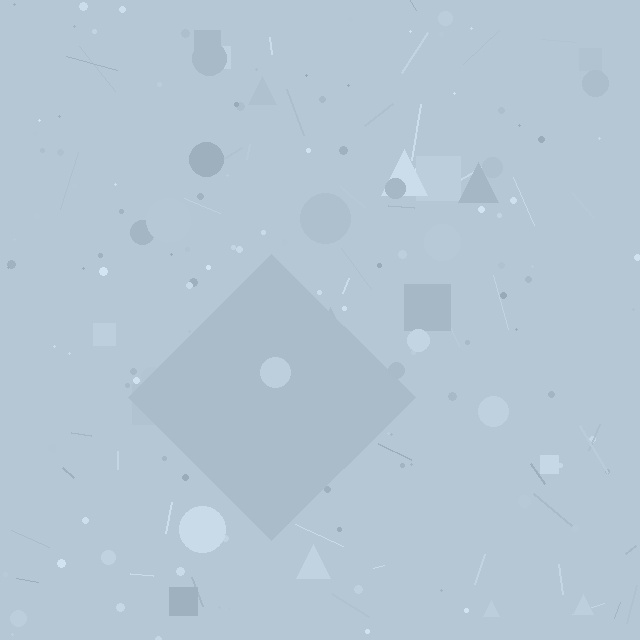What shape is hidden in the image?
A diamond is hidden in the image.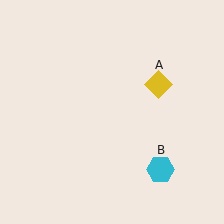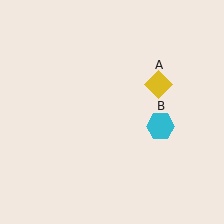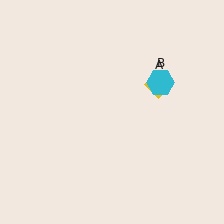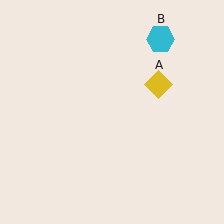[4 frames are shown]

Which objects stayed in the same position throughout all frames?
Yellow diamond (object A) remained stationary.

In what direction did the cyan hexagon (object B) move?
The cyan hexagon (object B) moved up.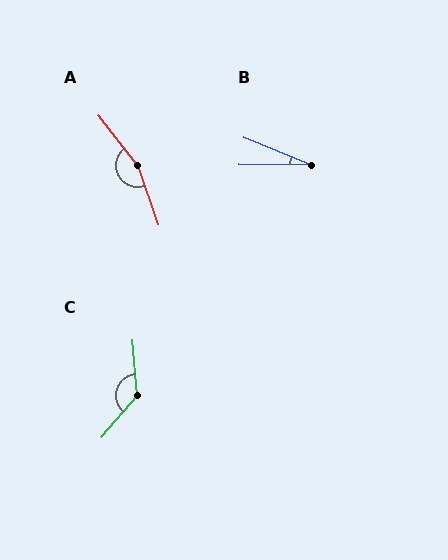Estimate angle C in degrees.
Approximately 135 degrees.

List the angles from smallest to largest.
B (22°), C (135°), A (160°).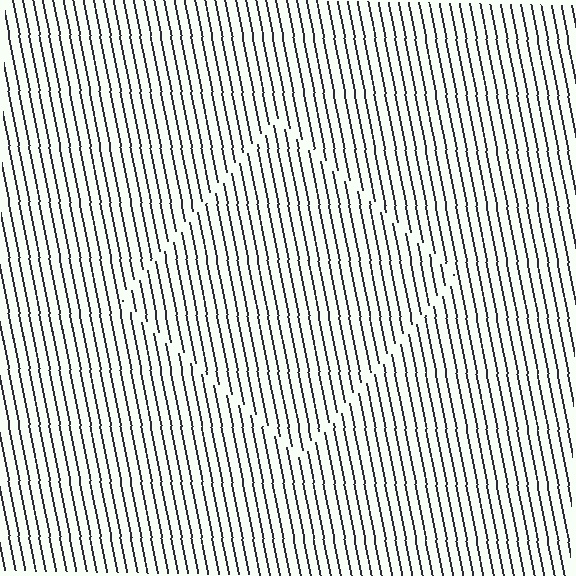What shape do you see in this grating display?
An illusory square. The interior of the shape contains the same grating, shifted by half a period — the contour is defined by the phase discontinuity where line-ends from the inner and outer gratings abut.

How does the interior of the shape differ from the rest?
The interior of the shape contains the same grating, shifted by half a period — the contour is defined by the phase discontinuity where line-ends from the inner and outer gratings abut.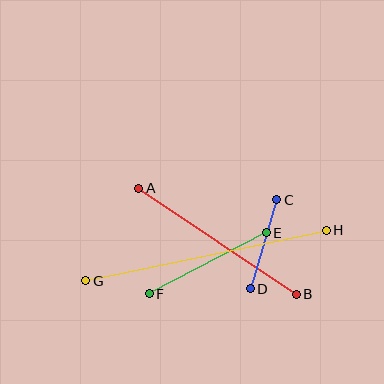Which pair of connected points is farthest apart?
Points G and H are farthest apart.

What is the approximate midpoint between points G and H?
The midpoint is at approximately (206, 255) pixels.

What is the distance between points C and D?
The distance is approximately 93 pixels.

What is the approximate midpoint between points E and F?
The midpoint is at approximately (208, 263) pixels.